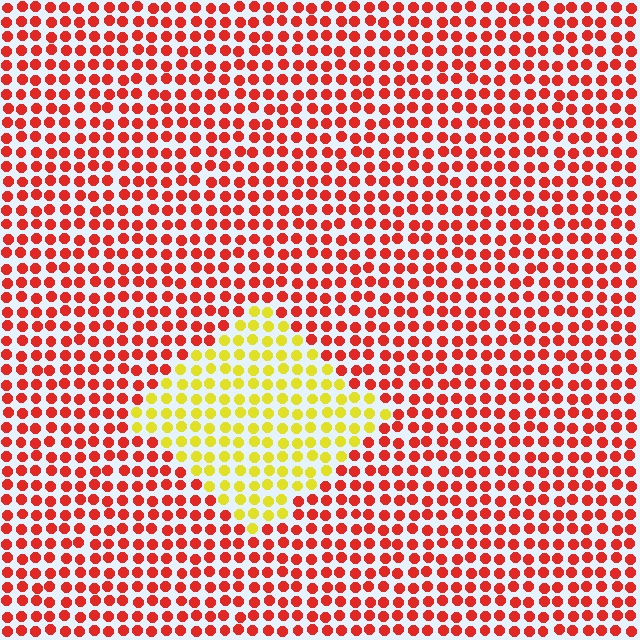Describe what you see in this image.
The image is filled with small red elements in a uniform arrangement. A diamond-shaped region is visible where the elements are tinted to a slightly different hue, forming a subtle color boundary.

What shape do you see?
I see a diamond.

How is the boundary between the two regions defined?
The boundary is defined purely by a slight shift in hue (about 59 degrees). Spacing, size, and orientation are identical on both sides.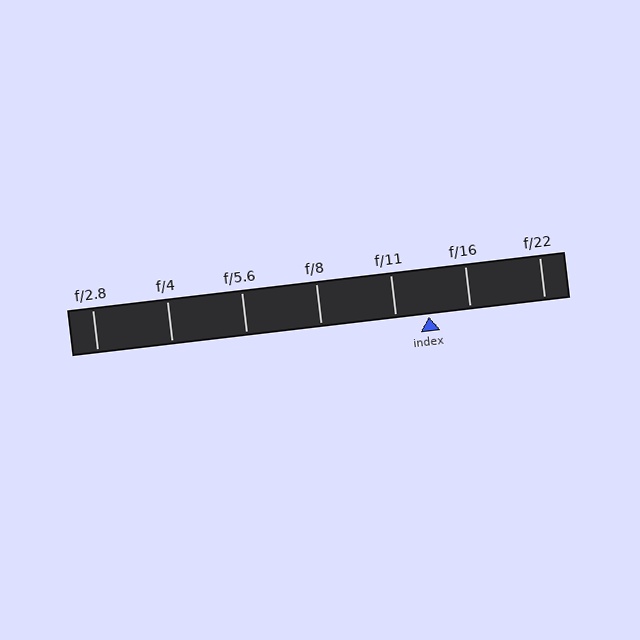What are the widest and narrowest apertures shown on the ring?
The widest aperture shown is f/2.8 and the narrowest is f/22.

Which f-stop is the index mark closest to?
The index mark is closest to f/11.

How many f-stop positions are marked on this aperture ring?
There are 7 f-stop positions marked.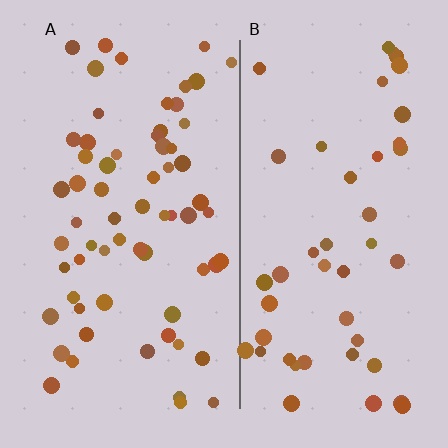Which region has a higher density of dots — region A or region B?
A (the left).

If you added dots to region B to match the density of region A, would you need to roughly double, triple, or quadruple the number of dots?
Approximately double.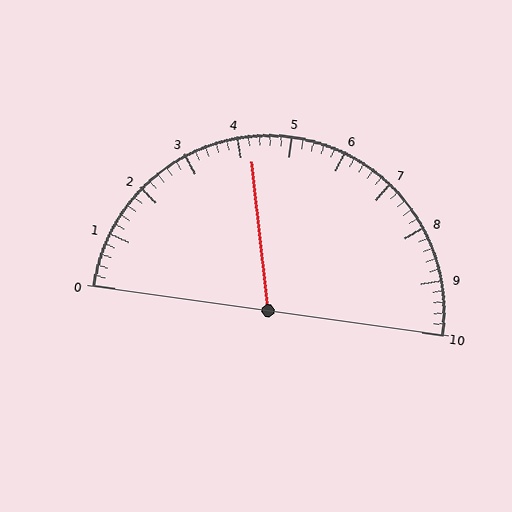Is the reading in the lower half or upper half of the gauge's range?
The reading is in the lower half of the range (0 to 10).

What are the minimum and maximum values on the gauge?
The gauge ranges from 0 to 10.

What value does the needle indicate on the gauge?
The needle indicates approximately 4.2.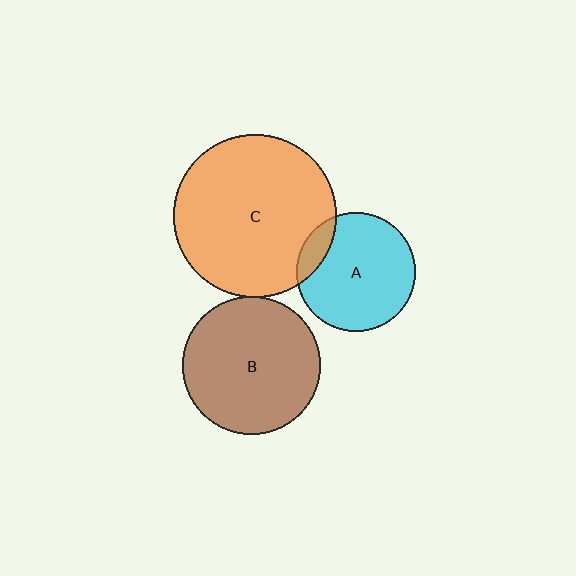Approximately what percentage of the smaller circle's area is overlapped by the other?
Approximately 10%.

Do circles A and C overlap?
Yes.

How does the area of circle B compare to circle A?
Approximately 1.3 times.